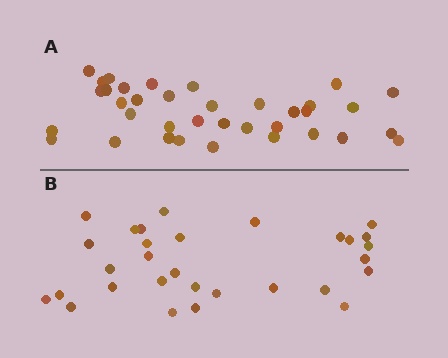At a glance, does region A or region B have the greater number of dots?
Region A (the top region) has more dots.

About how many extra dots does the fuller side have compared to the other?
Region A has about 6 more dots than region B.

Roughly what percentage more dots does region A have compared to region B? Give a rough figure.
About 20% more.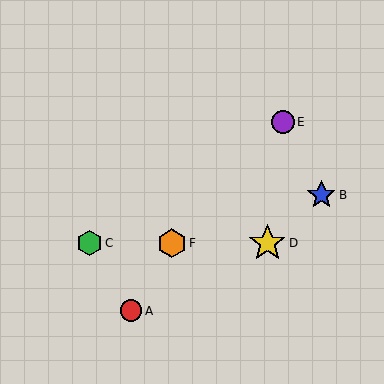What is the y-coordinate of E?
Object E is at y≈122.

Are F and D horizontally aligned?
Yes, both are at y≈243.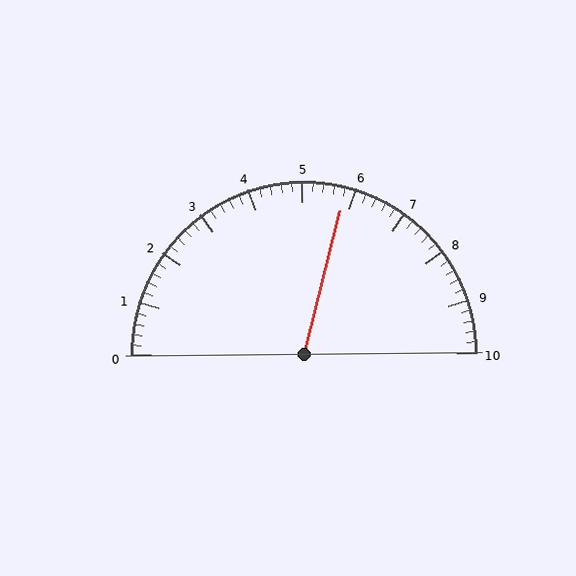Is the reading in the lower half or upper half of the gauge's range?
The reading is in the upper half of the range (0 to 10).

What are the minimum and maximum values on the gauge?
The gauge ranges from 0 to 10.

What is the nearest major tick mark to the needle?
The nearest major tick mark is 6.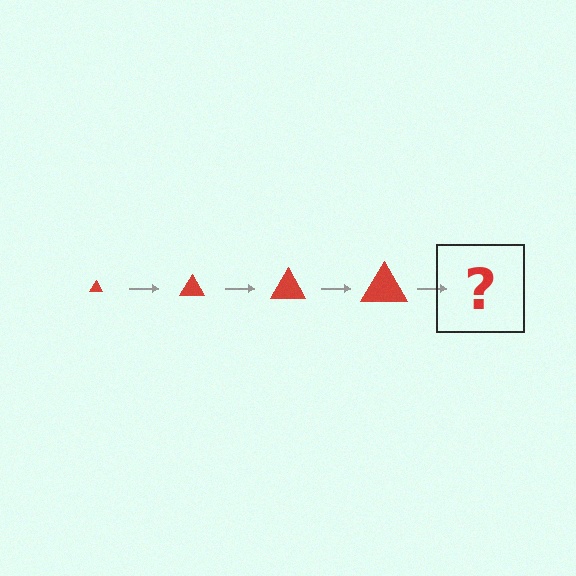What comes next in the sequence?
The next element should be a red triangle, larger than the previous one.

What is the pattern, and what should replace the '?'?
The pattern is that the triangle gets progressively larger each step. The '?' should be a red triangle, larger than the previous one.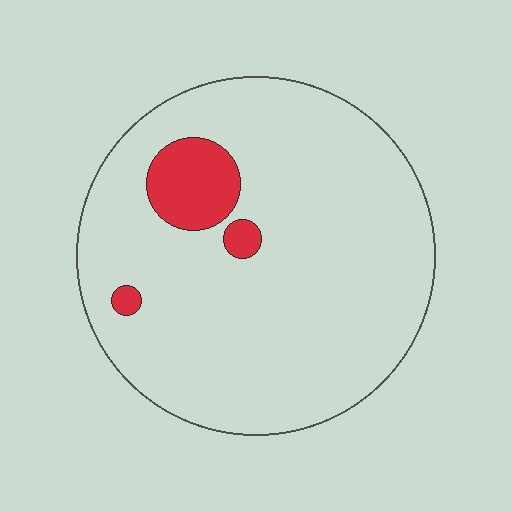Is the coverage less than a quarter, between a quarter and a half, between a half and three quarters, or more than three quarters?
Less than a quarter.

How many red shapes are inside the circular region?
3.